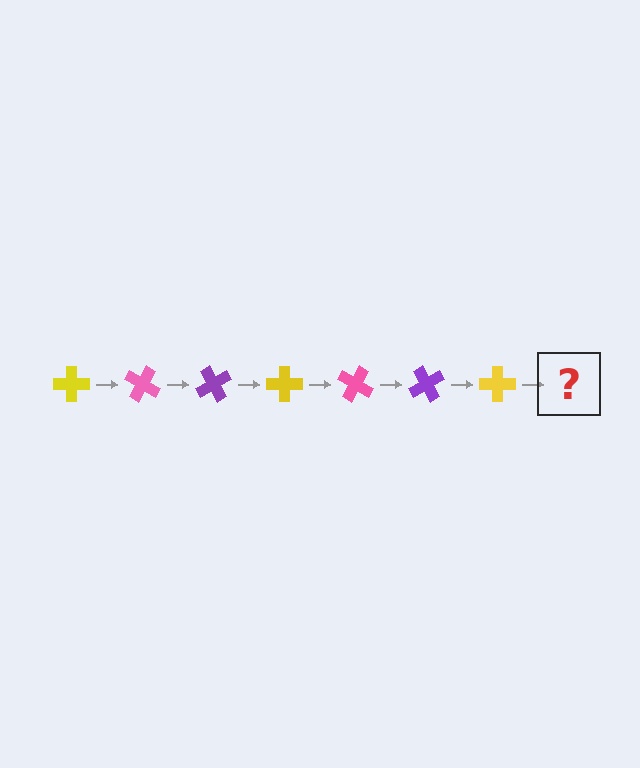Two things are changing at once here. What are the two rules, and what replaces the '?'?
The two rules are that it rotates 30 degrees each step and the color cycles through yellow, pink, and purple. The '?' should be a pink cross, rotated 210 degrees from the start.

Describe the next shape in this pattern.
It should be a pink cross, rotated 210 degrees from the start.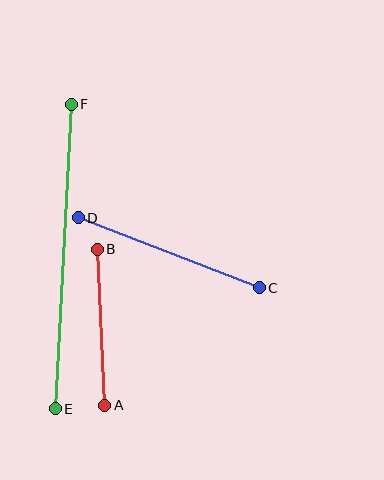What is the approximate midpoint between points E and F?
The midpoint is at approximately (63, 257) pixels.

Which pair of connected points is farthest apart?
Points E and F are farthest apart.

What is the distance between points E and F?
The distance is approximately 305 pixels.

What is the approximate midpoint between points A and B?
The midpoint is at approximately (101, 327) pixels.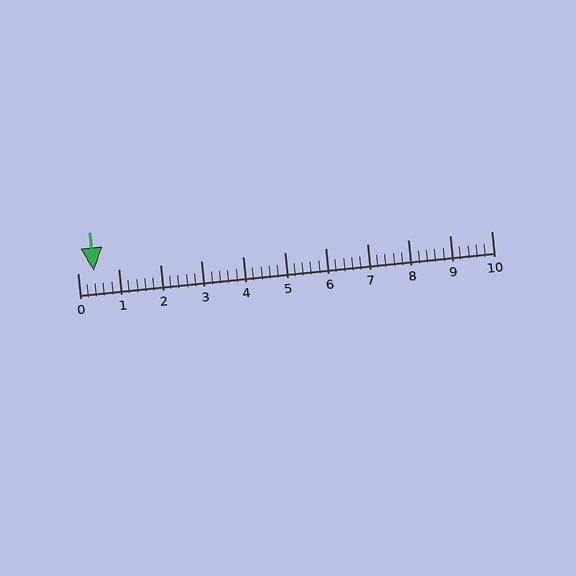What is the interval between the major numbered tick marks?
The major tick marks are spaced 1 units apart.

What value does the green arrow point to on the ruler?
The green arrow points to approximately 0.4.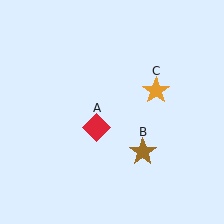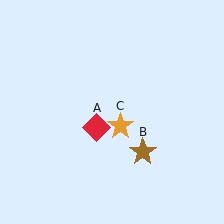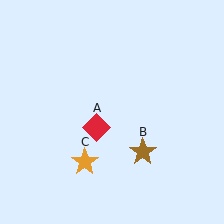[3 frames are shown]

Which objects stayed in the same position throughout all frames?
Red diamond (object A) and brown star (object B) remained stationary.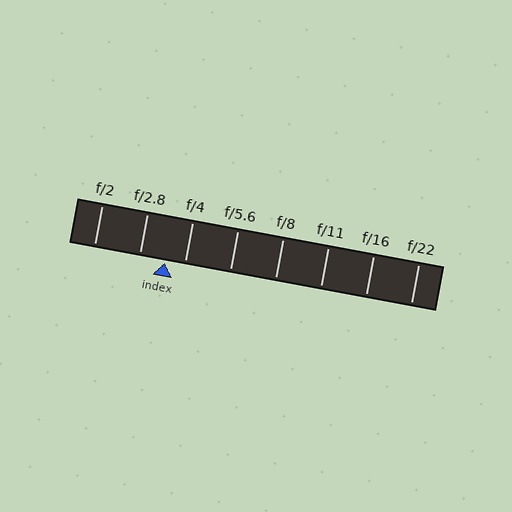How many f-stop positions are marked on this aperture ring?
There are 8 f-stop positions marked.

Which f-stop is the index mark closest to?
The index mark is closest to f/4.